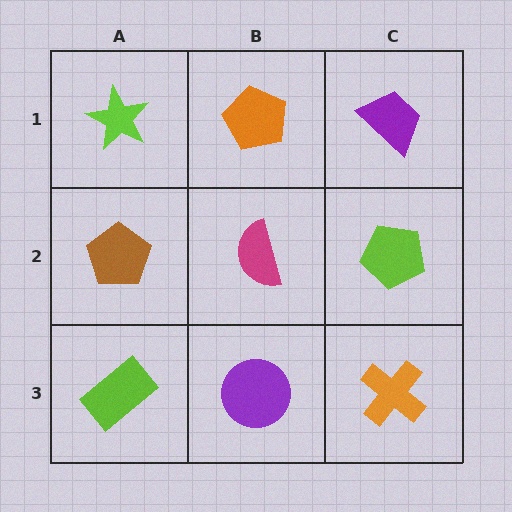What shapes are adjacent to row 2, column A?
A lime star (row 1, column A), a lime rectangle (row 3, column A), a magenta semicircle (row 2, column B).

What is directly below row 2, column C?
An orange cross.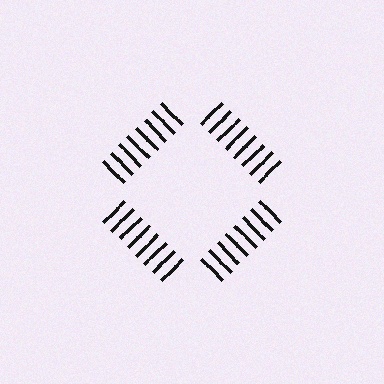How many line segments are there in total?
32 — 8 along each of the 4 edges.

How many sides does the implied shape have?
4 sides — the line-ends trace a square.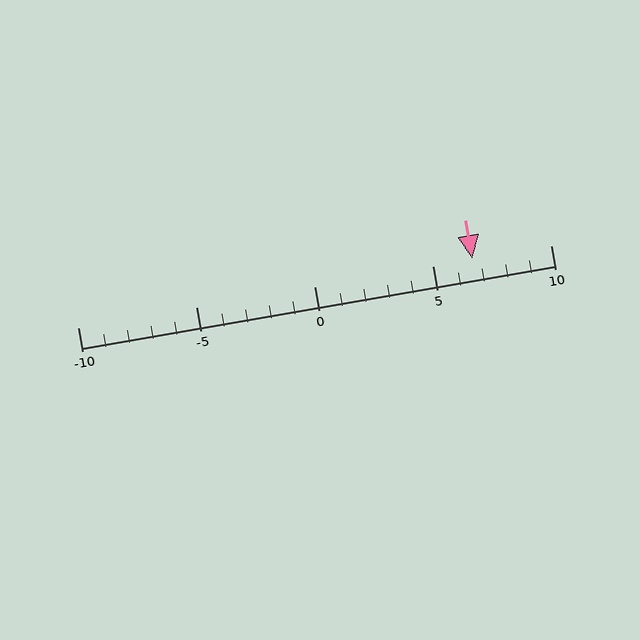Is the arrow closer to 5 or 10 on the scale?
The arrow is closer to 5.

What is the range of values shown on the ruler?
The ruler shows values from -10 to 10.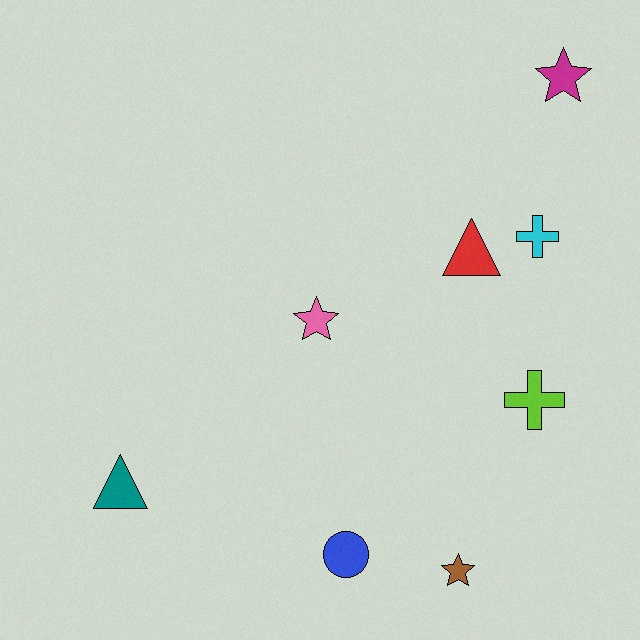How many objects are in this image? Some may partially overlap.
There are 8 objects.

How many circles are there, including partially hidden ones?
There is 1 circle.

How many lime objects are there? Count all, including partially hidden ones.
There is 1 lime object.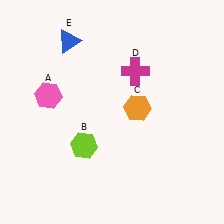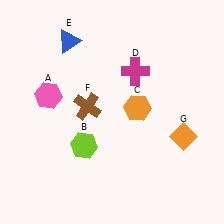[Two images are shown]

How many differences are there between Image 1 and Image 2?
There are 2 differences between the two images.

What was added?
A brown cross (F), an orange diamond (G) were added in Image 2.